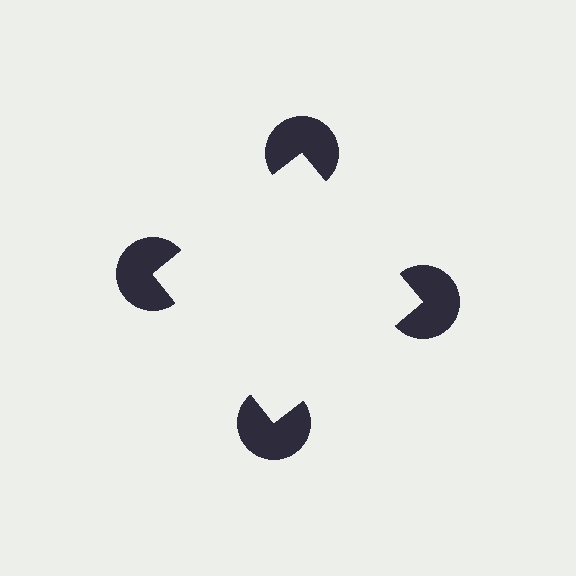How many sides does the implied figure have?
4 sides.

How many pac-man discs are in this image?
There are 4 — one at each vertex of the illusory square.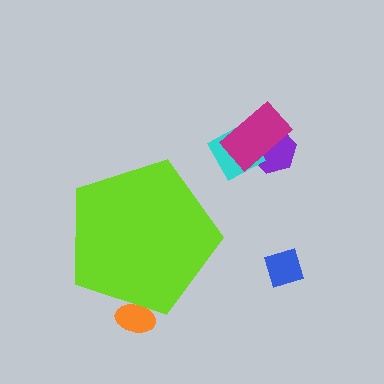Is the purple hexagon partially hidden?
No, the purple hexagon is fully visible.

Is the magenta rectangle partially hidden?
No, the magenta rectangle is fully visible.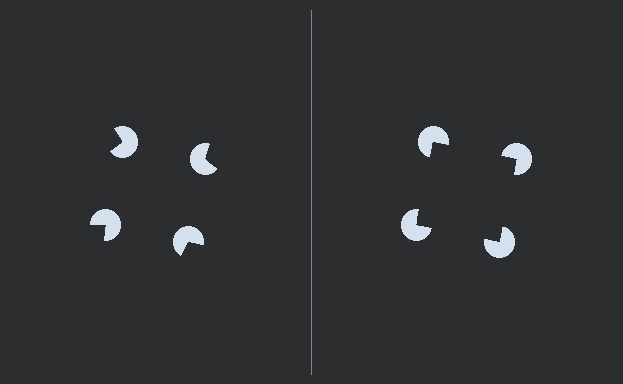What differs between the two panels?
The pac-man discs are positioned identically on both sides; only the wedge orientations differ. On the right they align to a square; on the left they are misaligned.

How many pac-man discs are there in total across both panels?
8 — 4 on each side.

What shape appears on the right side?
An illusory square.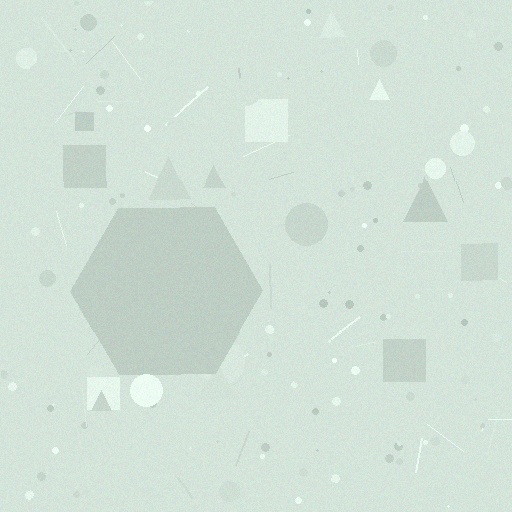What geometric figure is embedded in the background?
A hexagon is embedded in the background.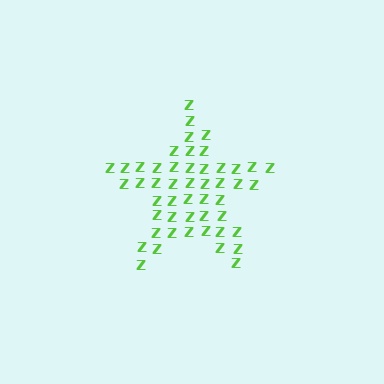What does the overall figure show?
The overall figure shows a star.